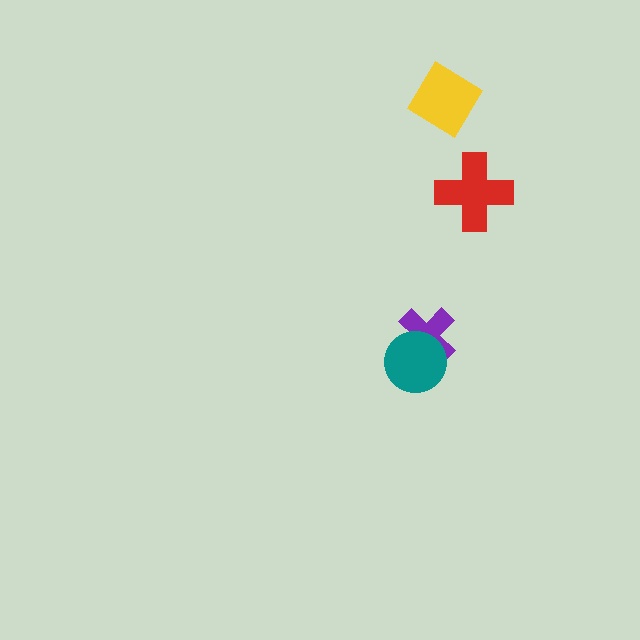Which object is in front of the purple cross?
The teal circle is in front of the purple cross.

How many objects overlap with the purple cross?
1 object overlaps with the purple cross.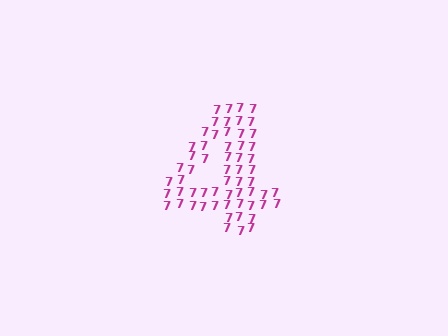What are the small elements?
The small elements are digit 7's.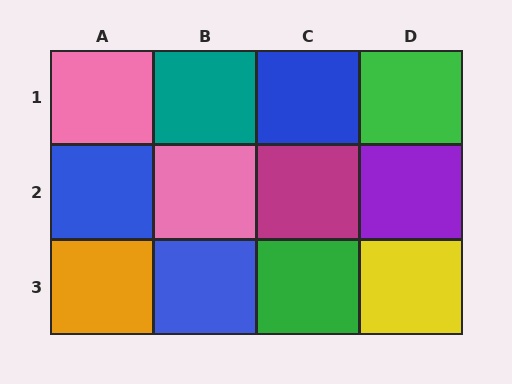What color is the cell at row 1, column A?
Pink.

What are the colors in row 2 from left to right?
Blue, pink, magenta, purple.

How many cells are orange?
1 cell is orange.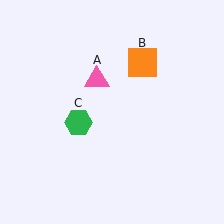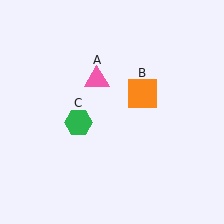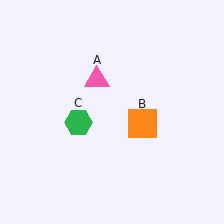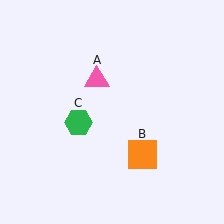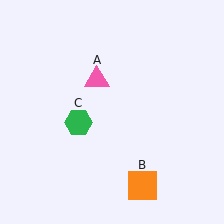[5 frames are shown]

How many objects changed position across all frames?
1 object changed position: orange square (object B).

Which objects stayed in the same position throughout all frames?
Pink triangle (object A) and green hexagon (object C) remained stationary.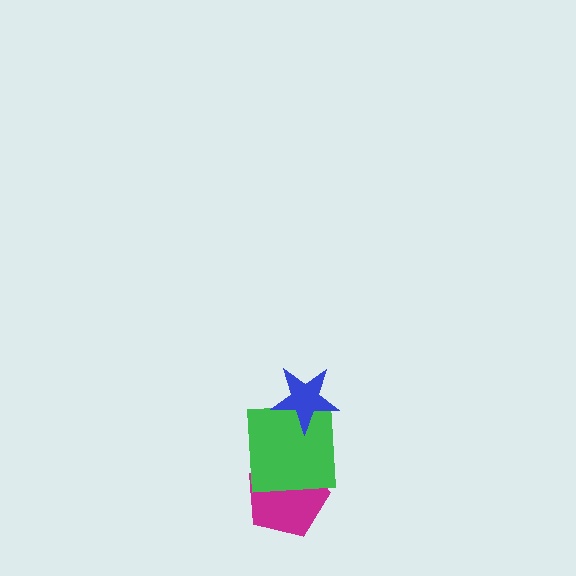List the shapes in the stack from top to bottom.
From top to bottom: the blue star, the green square, the magenta pentagon.